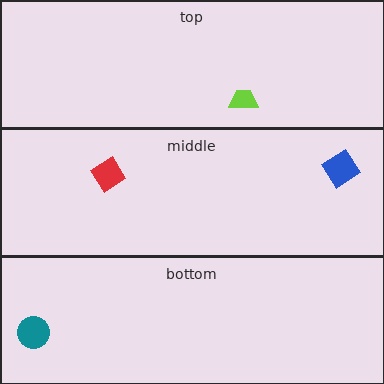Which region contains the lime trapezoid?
The top region.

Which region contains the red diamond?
The middle region.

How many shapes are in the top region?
1.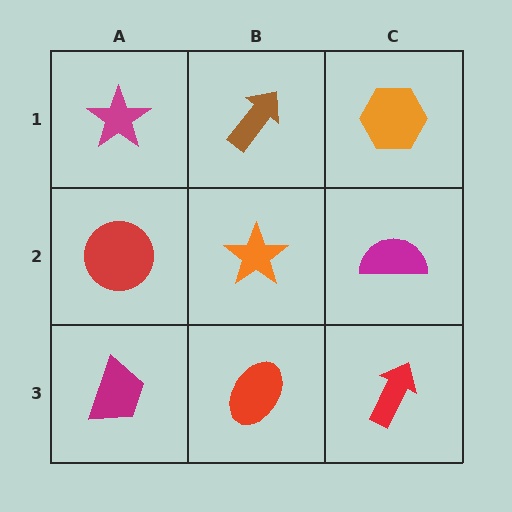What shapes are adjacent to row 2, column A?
A magenta star (row 1, column A), a magenta trapezoid (row 3, column A), an orange star (row 2, column B).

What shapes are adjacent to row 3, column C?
A magenta semicircle (row 2, column C), a red ellipse (row 3, column B).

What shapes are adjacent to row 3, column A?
A red circle (row 2, column A), a red ellipse (row 3, column B).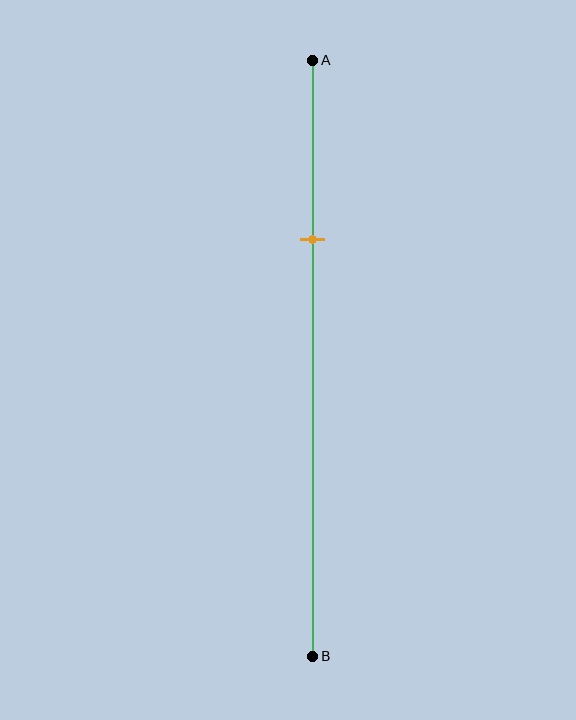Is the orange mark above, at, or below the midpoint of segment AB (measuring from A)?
The orange mark is above the midpoint of segment AB.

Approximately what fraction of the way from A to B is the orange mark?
The orange mark is approximately 30% of the way from A to B.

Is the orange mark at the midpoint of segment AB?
No, the mark is at about 30% from A, not at the 50% midpoint.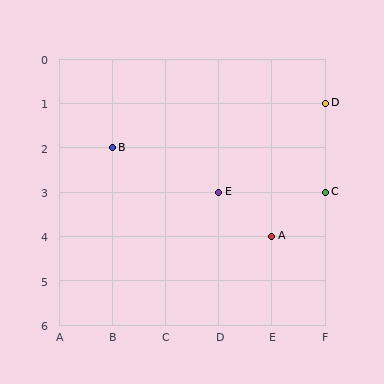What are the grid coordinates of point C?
Point C is at grid coordinates (F, 3).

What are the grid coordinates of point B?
Point B is at grid coordinates (B, 2).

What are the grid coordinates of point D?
Point D is at grid coordinates (F, 1).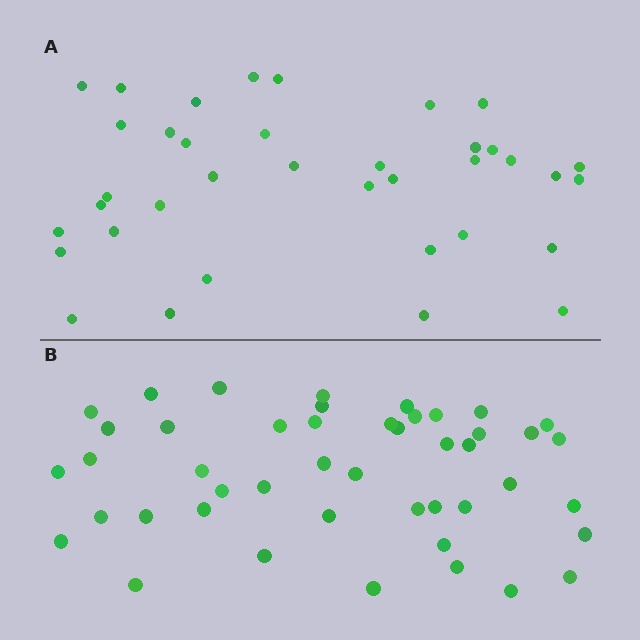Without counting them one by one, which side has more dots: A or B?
Region B (the bottom region) has more dots.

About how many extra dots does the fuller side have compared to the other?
Region B has roughly 8 or so more dots than region A.